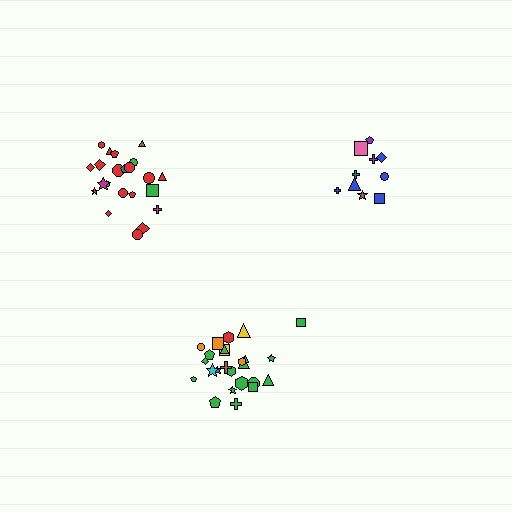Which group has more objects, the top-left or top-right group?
The top-left group.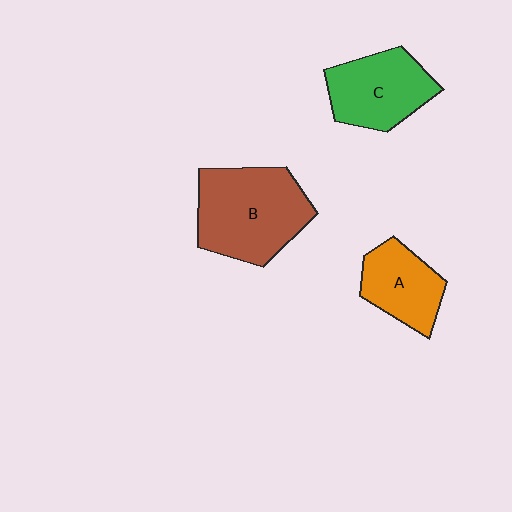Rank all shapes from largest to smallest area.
From largest to smallest: B (brown), C (green), A (orange).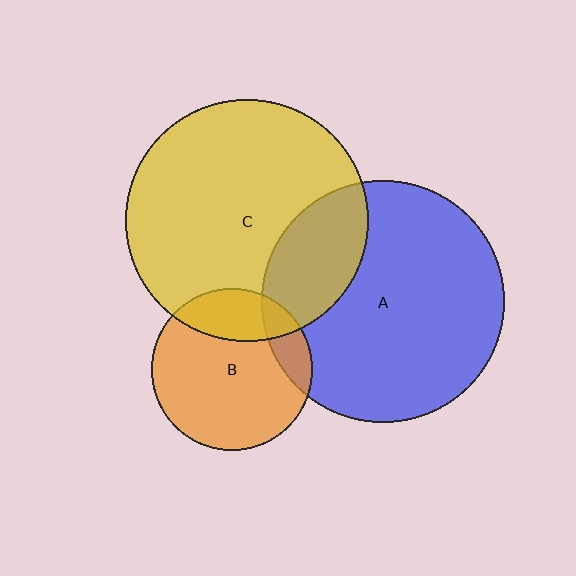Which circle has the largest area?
Circle A (blue).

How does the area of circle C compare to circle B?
Approximately 2.2 times.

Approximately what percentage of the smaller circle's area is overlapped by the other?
Approximately 15%.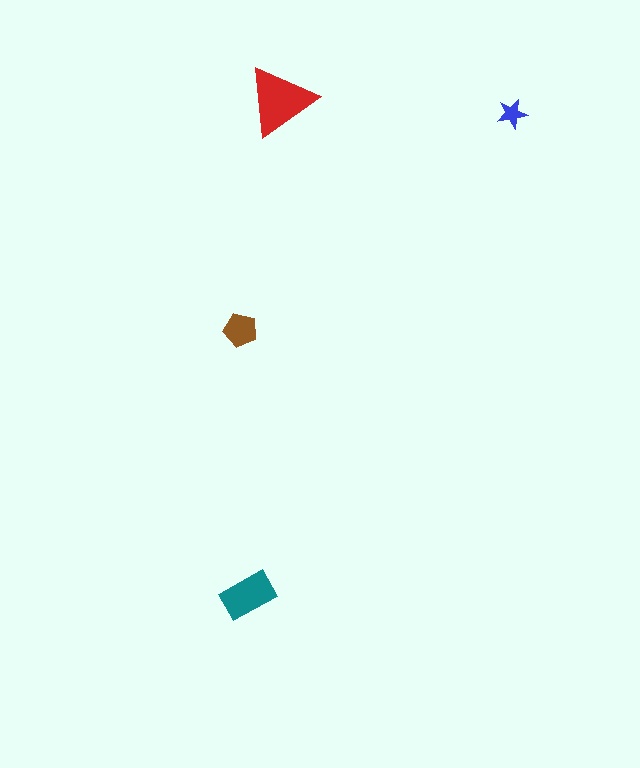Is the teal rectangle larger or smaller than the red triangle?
Smaller.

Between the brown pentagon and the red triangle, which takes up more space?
The red triangle.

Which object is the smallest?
The blue star.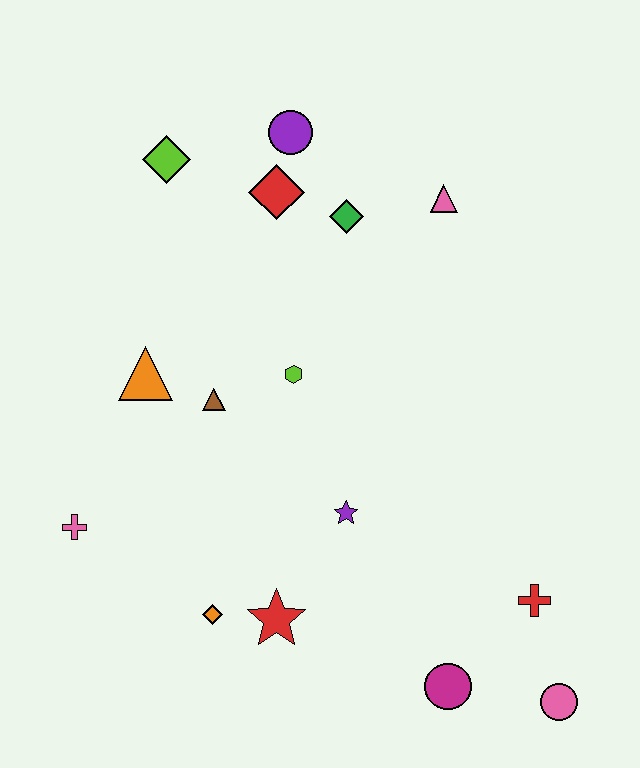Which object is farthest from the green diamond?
The pink circle is farthest from the green diamond.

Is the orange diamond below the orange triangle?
Yes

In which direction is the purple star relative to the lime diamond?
The purple star is below the lime diamond.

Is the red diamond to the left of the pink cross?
No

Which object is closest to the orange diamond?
The red star is closest to the orange diamond.